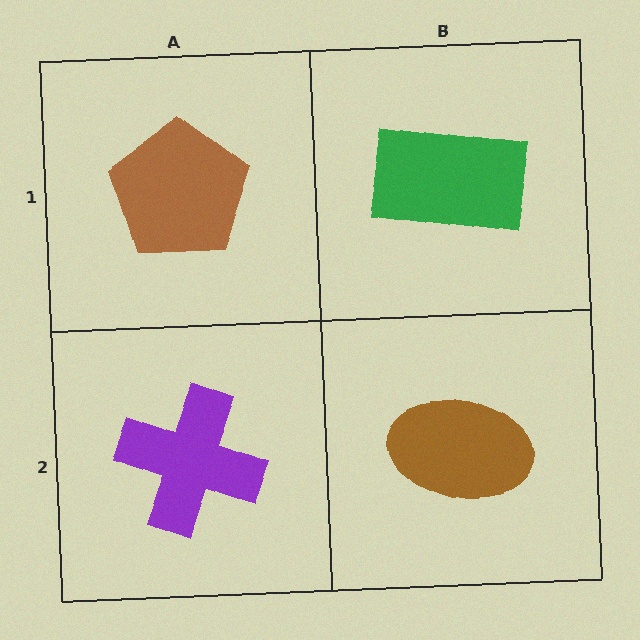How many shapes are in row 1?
2 shapes.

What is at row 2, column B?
A brown ellipse.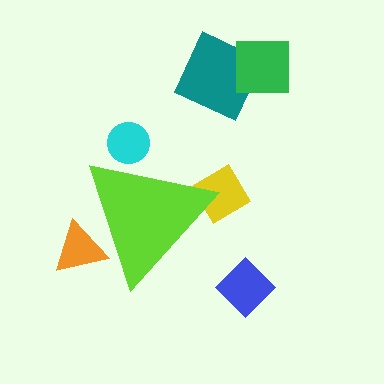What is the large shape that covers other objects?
A lime triangle.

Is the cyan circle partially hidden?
Yes, the cyan circle is partially hidden behind the lime triangle.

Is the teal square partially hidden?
No, the teal square is fully visible.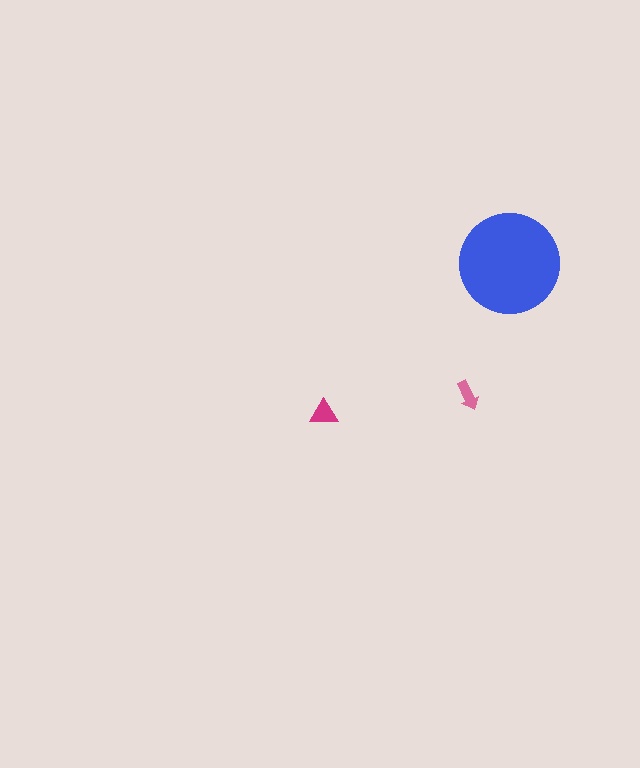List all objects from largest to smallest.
The blue circle, the magenta triangle, the pink arrow.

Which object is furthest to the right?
The blue circle is rightmost.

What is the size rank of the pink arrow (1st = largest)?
3rd.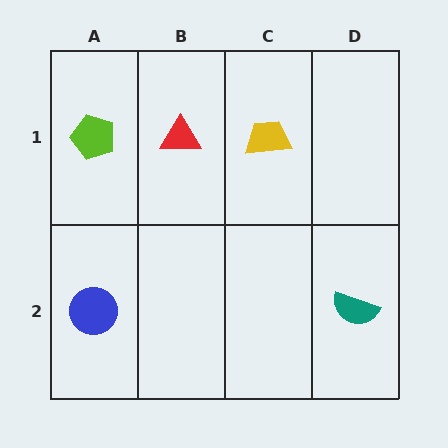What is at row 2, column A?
A blue circle.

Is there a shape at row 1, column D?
No, that cell is empty.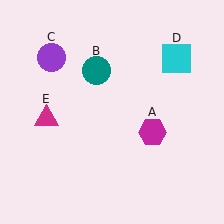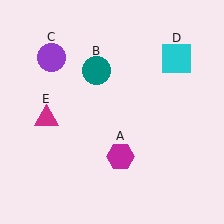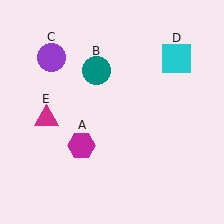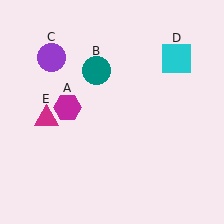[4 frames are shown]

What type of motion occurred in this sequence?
The magenta hexagon (object A) rotated clockwise around the center of the scene.